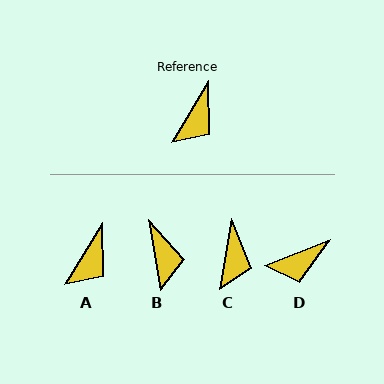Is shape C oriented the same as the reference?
No, it is off by about 21 degrees.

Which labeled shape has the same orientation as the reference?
A.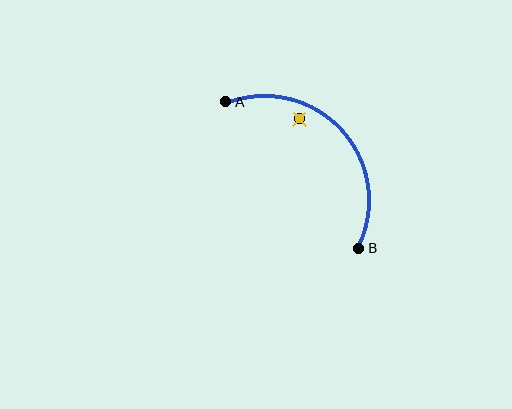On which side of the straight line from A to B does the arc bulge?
The arc bulges above and to the right of the straight line connecting A and B.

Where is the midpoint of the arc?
The arc midpoint is the point on the curve farthest from the straight line joining A and B. It sits above and to the right of that line.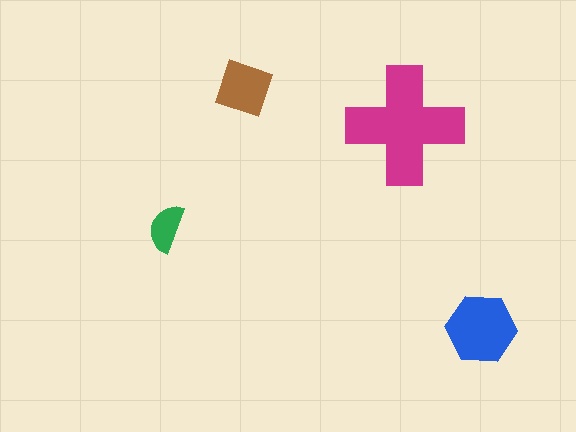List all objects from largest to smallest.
The magenta cross, the blue hexagon, the brown diamond, the green semicircle.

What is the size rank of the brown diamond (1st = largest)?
3rd.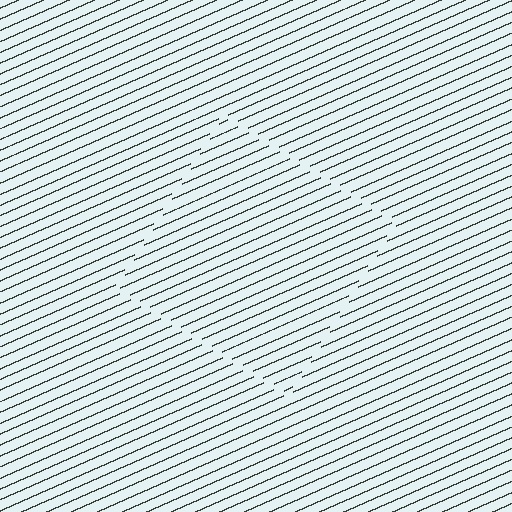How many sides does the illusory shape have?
4 sides — the line-ends trace a square.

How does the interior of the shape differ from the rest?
The interior of the shape contains the same grating, shifted by half a period — the contour is defined by the phase discontinuity where line-ends from the inner and outer gratings abut.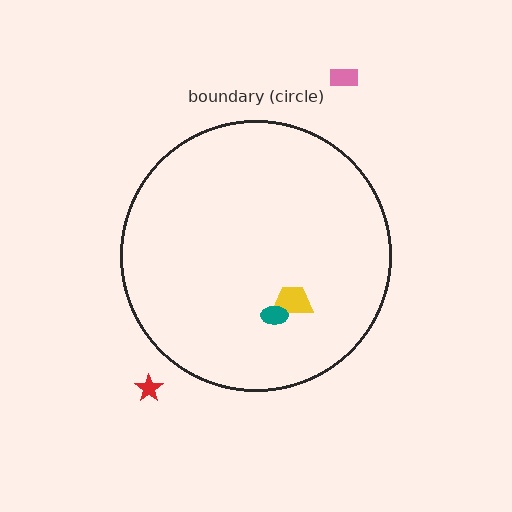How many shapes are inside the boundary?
2 inside, 2 outside.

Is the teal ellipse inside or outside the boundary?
Inside.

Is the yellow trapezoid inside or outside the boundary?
Inside.